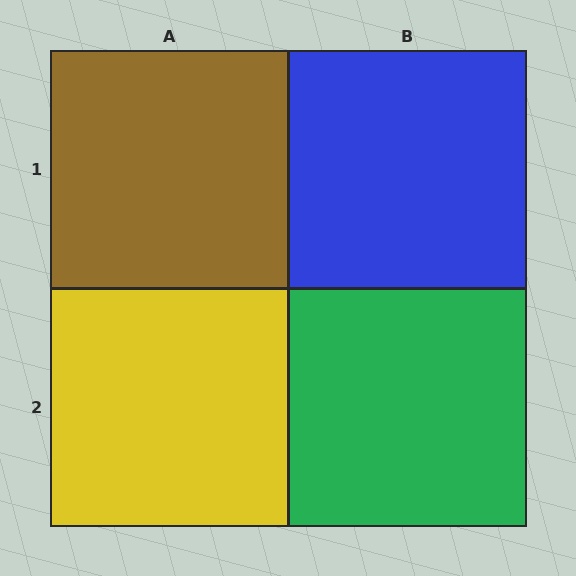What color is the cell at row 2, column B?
Green.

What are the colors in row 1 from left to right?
Brown, blue.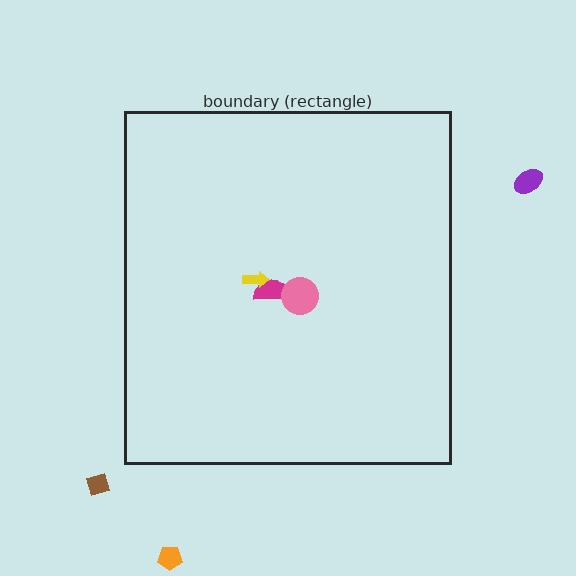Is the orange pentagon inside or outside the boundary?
Outside.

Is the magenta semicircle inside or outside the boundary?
Inside.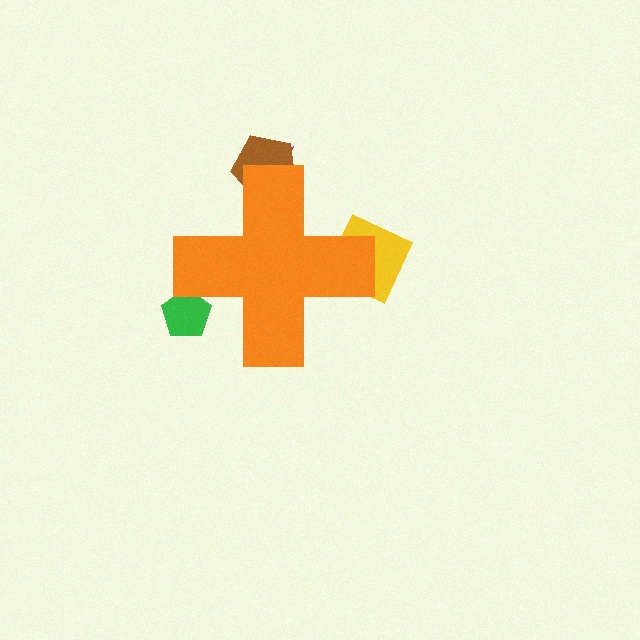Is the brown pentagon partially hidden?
Yes, the brown pentagon is partially hidden behind the orange cross.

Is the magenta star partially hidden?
Yes, the magenta star is partially hidden behind the orange cross.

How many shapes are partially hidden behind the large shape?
4 shapes are partially hidden.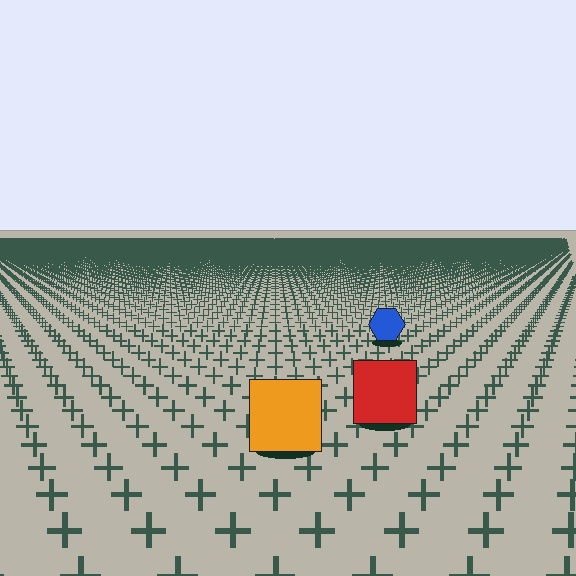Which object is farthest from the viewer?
The blue hexagon is farthest from the viewer. It appears smaller and the ground texture around it is denser.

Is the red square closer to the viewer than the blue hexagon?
Yes. The red square is closer — you can tell from the texture gradient: the ground texture is coarser near it.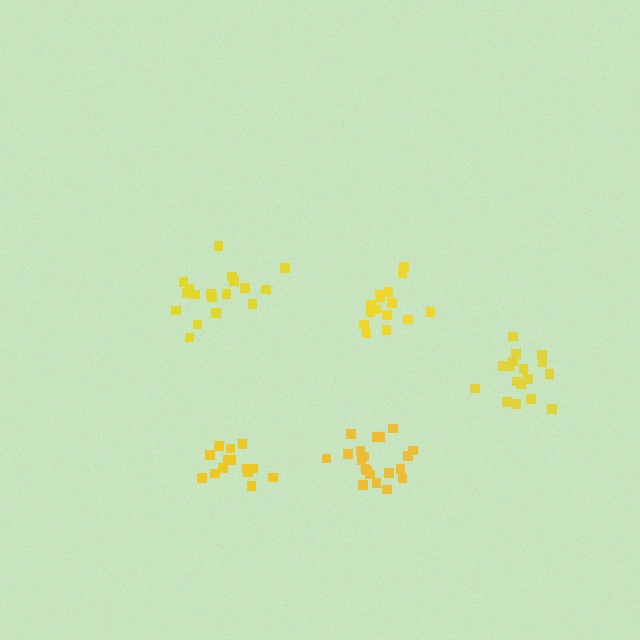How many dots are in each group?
Group 1: 20 dots, Group 2: 18 dots, Group 3: 17 dots, Group 4: 14 dots, Group 5: 15 dots (84 total).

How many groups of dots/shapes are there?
There are 5 groups.